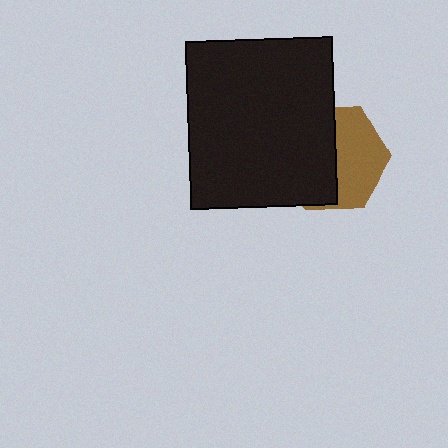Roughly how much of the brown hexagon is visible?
About half of it is visible (roughly 46%).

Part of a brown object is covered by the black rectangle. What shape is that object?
It is a hexagon.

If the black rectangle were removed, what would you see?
You would see the complete brown hexagon.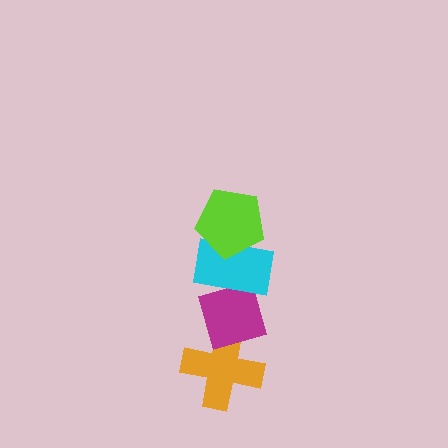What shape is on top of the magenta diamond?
The cyan rectangle is on top of the magenta diamond.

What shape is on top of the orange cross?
The magenta diamond is on top of the orange cross.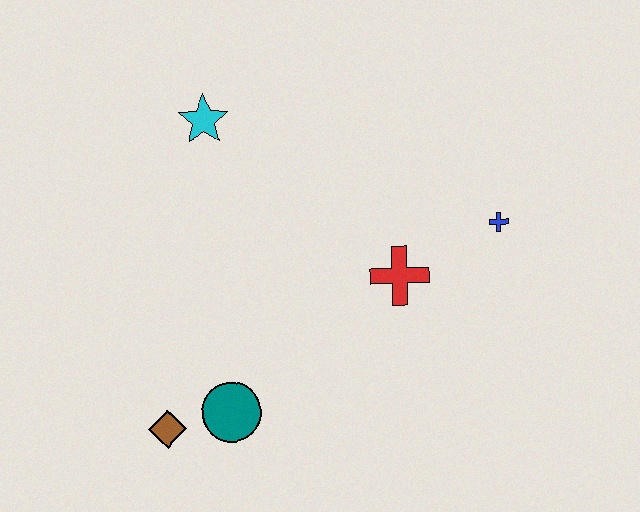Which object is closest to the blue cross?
The red cross is closest to the blue cross.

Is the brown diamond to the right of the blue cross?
No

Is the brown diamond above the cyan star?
No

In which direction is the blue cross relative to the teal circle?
The blue cross is to the right of the teal circle.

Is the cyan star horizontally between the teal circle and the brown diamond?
Yes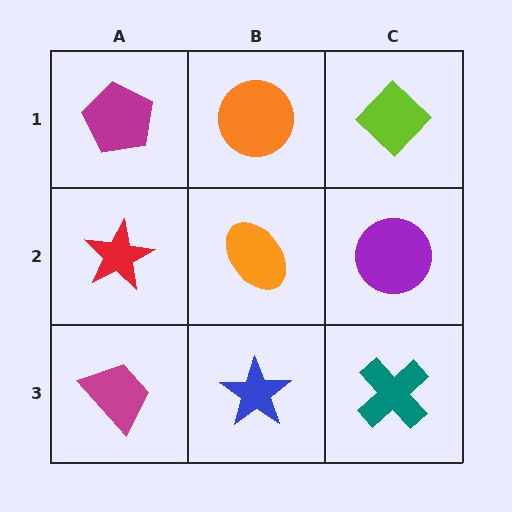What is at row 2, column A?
A red star.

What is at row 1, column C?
A lime diamond.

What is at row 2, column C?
A purple circle.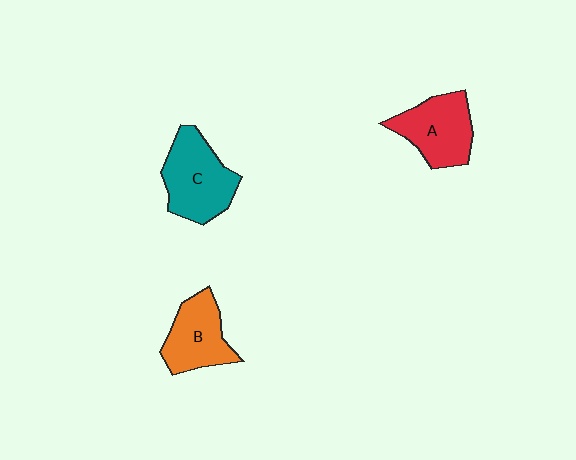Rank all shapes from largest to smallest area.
From largest to smallest: C (teal), A (red), B (orange).